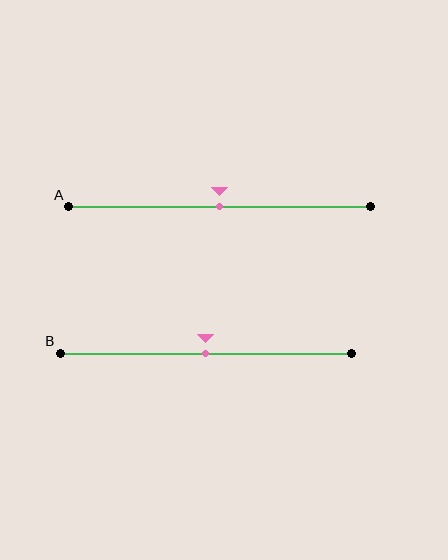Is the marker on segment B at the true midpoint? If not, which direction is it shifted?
Yes, the marker on segment B is at the true midpoint.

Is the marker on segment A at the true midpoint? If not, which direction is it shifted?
Yes, the marker on segment A is at the true midpoint.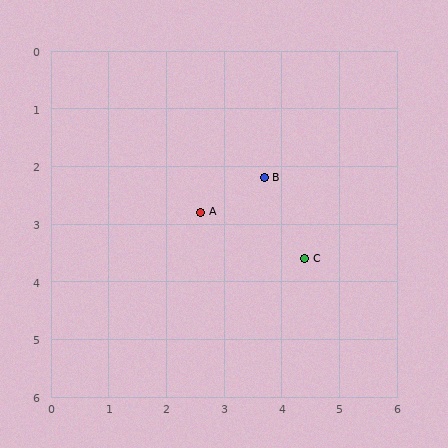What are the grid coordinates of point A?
Point A is at approximately (2.6, 2.8).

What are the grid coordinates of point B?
Point B is at approximately (3.7, 2.2).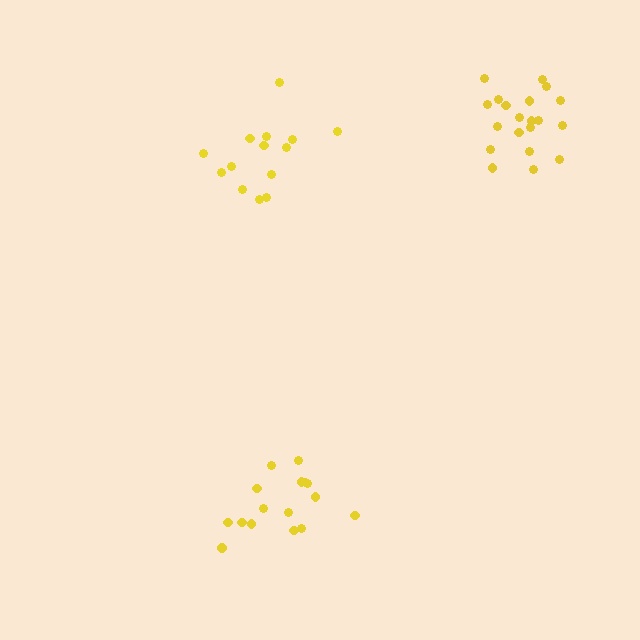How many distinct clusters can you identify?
There are 3 distinct clusters.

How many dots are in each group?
Group 1: 16 dots, Group 2: 14 dots, Group 3: 20 dots (50 total).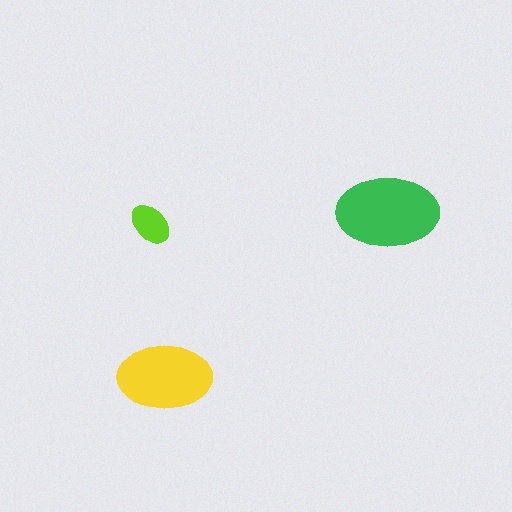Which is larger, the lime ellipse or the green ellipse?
The green one.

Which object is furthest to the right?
The green ellipse is rightmost.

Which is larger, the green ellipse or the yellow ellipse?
The green one.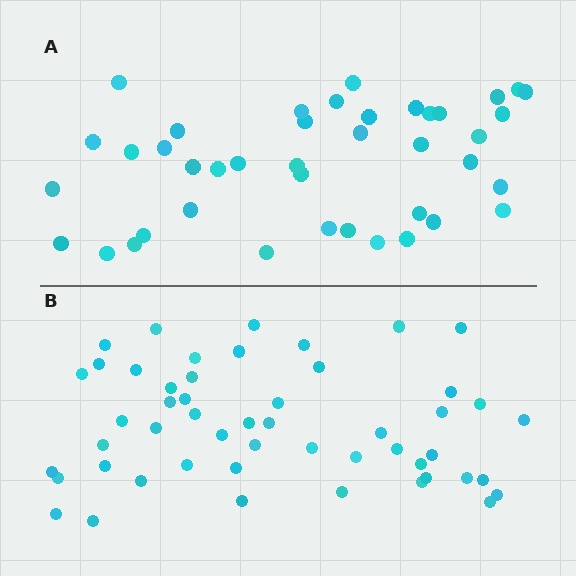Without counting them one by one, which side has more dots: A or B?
Region B (the bottom region) has more dots.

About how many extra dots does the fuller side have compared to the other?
Region B has roughly 10 or so more dots than region A.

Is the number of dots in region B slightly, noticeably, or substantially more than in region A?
Region B has only slightly more — the two regions are fairly close. The ratio is roughly 1.2 to 1.